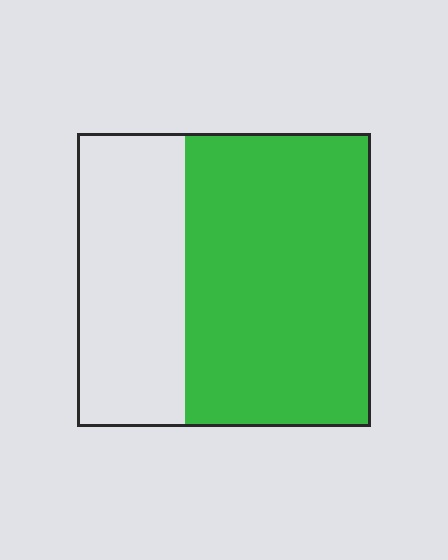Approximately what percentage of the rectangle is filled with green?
Approximately 65%.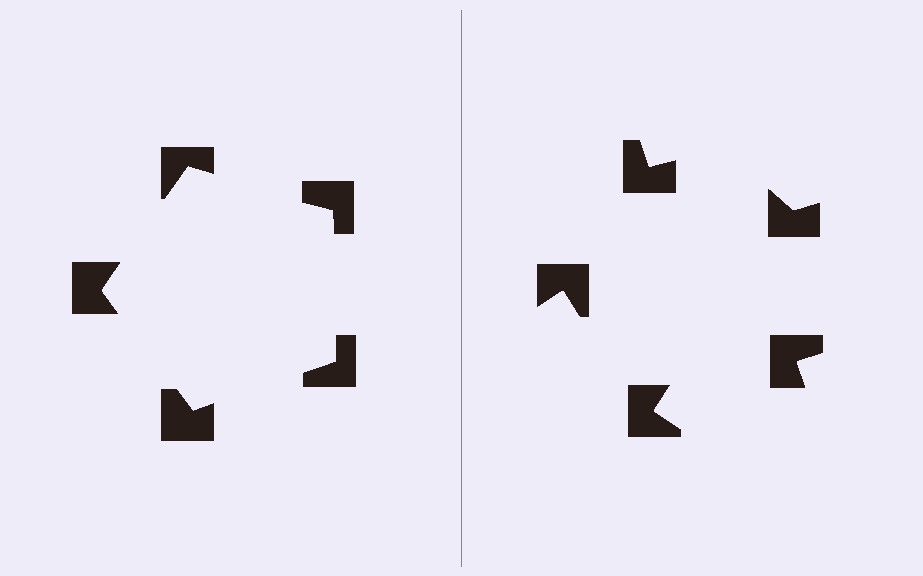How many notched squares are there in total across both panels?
10 — 5 on each side.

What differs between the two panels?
The notched squares are positioned identically on both sides; only the wedge orientations differ. On the left they align to a pentagon; on the right they are misaligned.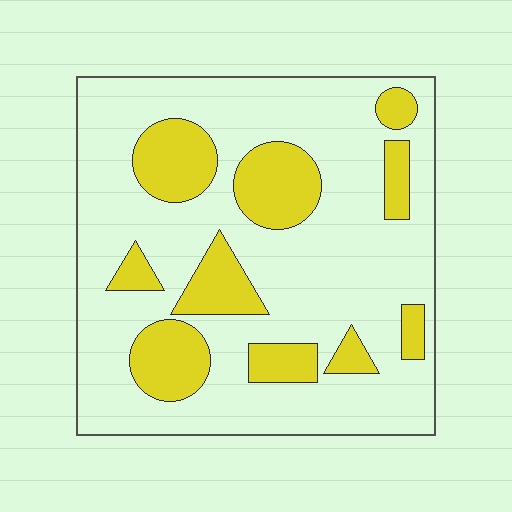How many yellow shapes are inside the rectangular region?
10.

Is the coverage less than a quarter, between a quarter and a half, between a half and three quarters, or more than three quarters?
Less than a quarter.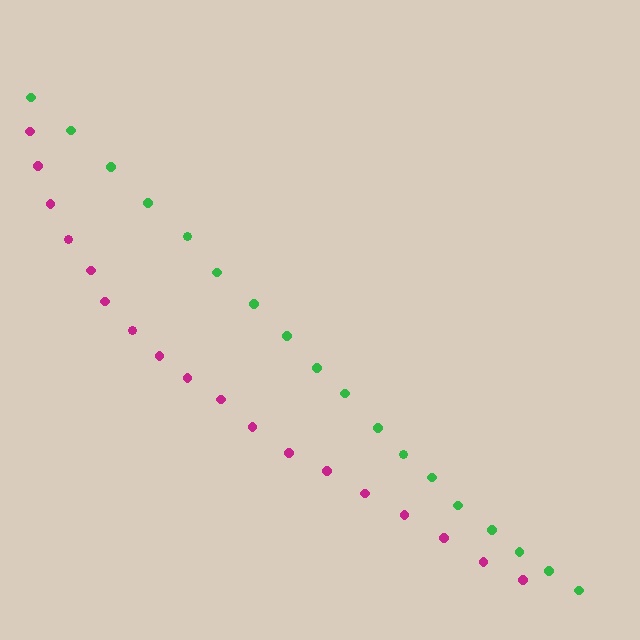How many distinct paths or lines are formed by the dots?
There are 2 distinct paths.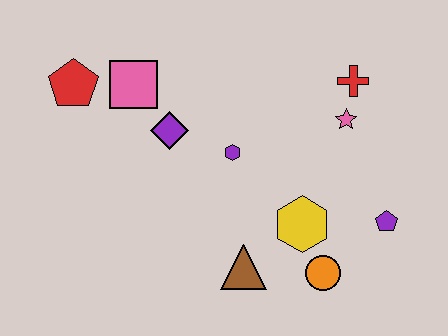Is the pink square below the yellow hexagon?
No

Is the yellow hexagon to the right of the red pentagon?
Yes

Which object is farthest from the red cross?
The red pentagon is farthest from the red cross.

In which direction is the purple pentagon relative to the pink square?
The purple pentagon is to the right of the pink square.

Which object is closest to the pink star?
The red cross is closest to the pink star.